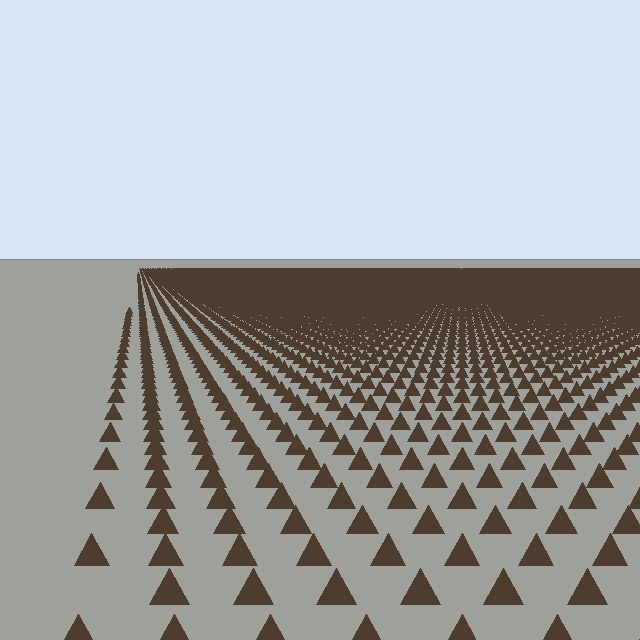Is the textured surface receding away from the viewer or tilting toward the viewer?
The surface is receding away from the viewer. Texture elements get smaller and denser toward the top.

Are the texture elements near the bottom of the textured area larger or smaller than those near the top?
Larger. Near the bottom, elements are closer to the viewer and appear at a bigger on-screen size.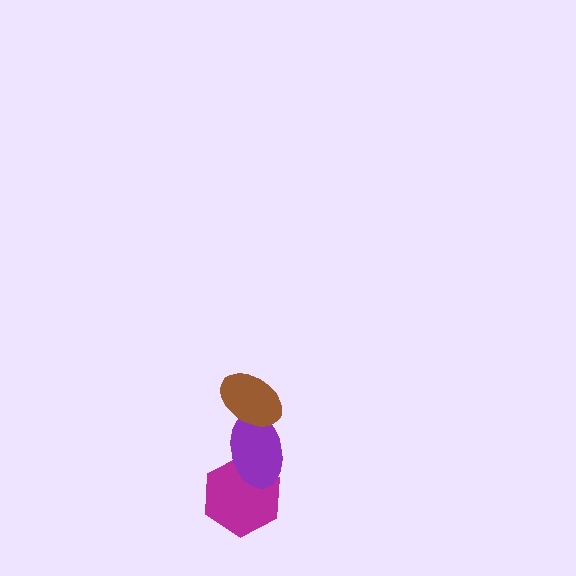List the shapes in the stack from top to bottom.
From top to bottom: the brown ellipse, the purple ellipse, the magenta hexagon.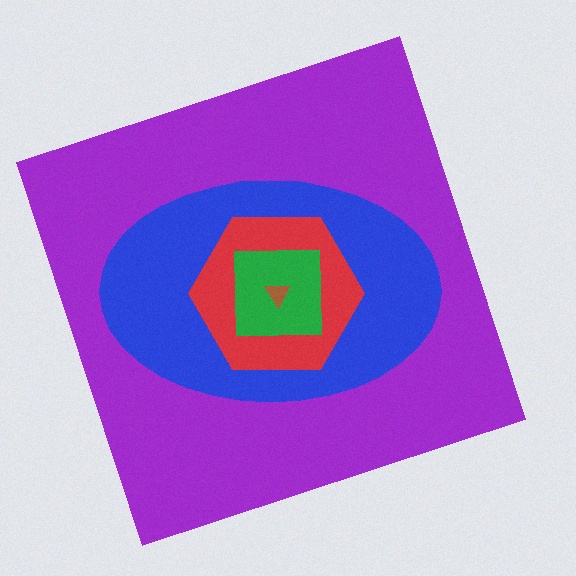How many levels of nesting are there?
5.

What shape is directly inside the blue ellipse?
The red hexagon.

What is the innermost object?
The brown triangle.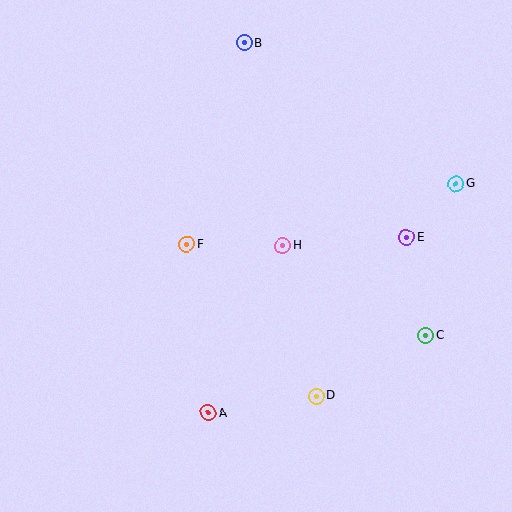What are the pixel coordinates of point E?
Point E is at (406, 237).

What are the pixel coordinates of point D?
Point D is at (317, 396).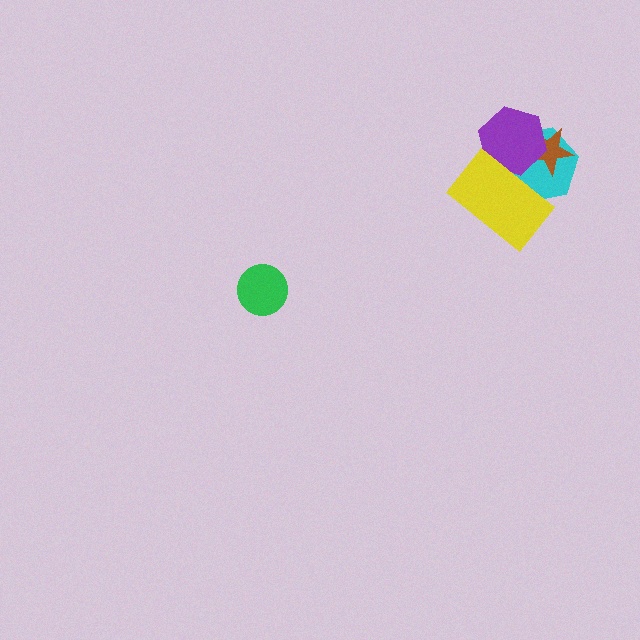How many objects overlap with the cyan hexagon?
3 objects overlap with the cyan hexagon.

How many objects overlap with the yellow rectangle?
2 objects overlap with the yellow rectangle.